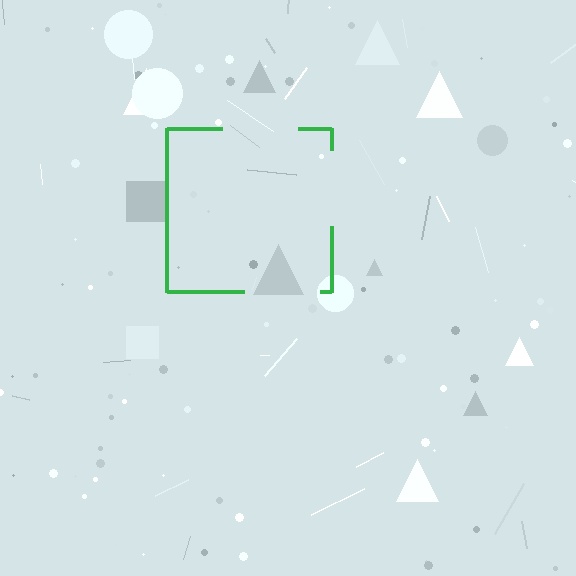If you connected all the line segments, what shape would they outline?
They would outline a square.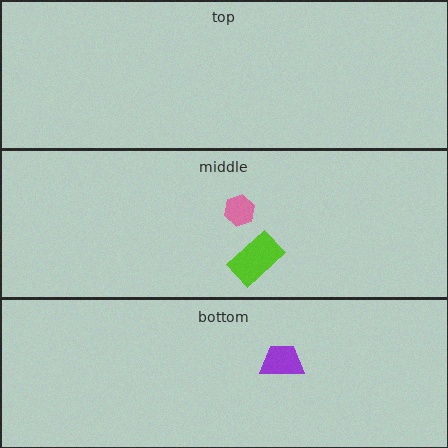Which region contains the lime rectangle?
The middle region.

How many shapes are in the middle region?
2.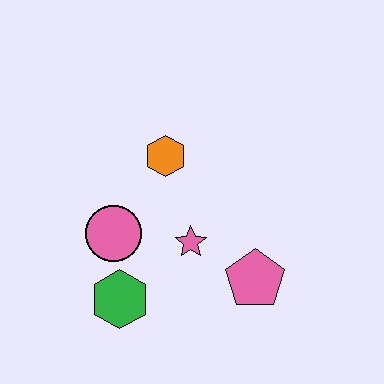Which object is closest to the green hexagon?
The pink circle is closest to the green hexagon.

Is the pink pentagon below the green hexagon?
No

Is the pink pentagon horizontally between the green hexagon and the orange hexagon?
No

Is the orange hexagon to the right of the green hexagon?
Yes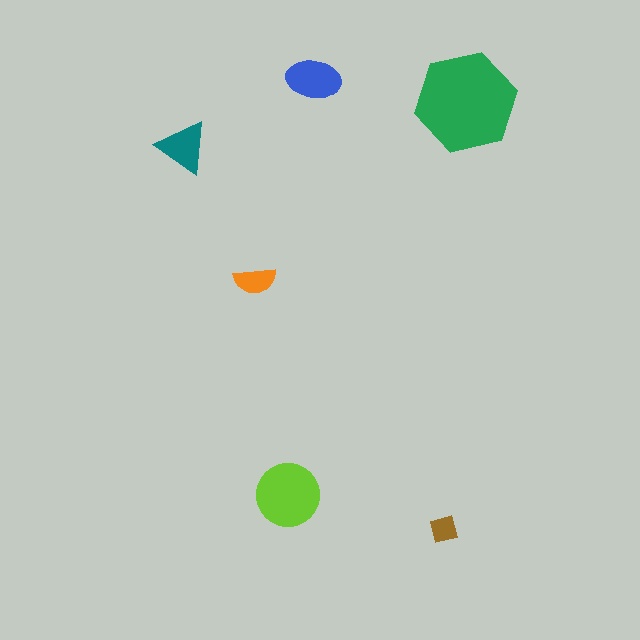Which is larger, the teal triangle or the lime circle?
The lime circle.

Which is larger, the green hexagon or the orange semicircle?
The green hexagon.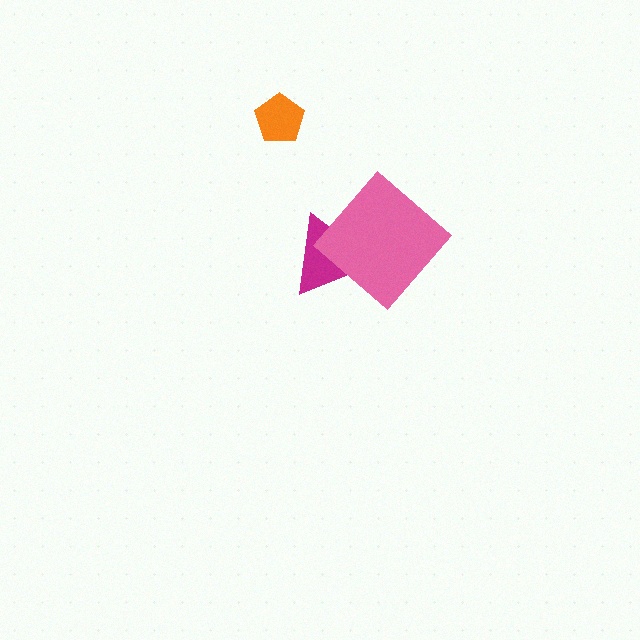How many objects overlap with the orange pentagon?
0 objects overlap with the orange pentagon.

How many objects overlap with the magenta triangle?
1 object overlaps with the magenta triangle.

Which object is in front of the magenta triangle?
The pink diamond is in front of the magenta triangle.